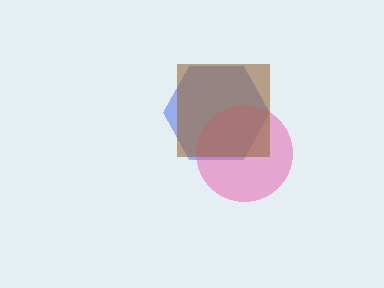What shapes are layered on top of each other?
The layered shapes are: a blue hexagon, a pink circle, a brown square.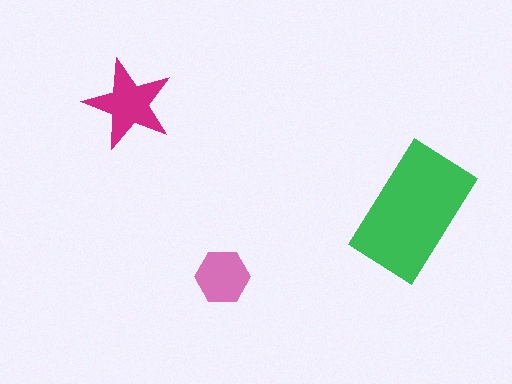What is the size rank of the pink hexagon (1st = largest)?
3rd.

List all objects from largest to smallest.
The green rectangle, the magenta star, the pink hexagon.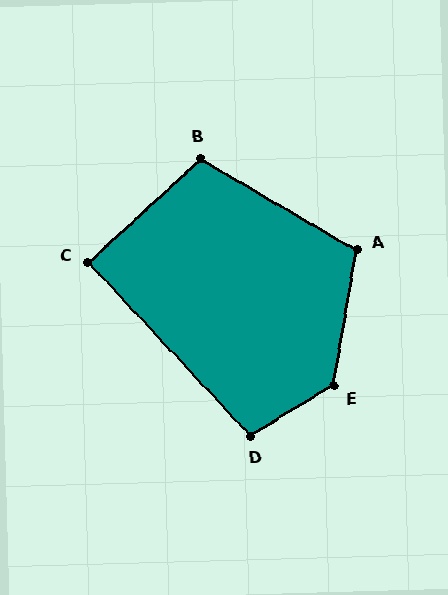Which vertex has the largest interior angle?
E, at approximately 131 degrees.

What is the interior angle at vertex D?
Approximately 102 degrees (obtuse).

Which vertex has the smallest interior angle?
C, at approximately 89 degrees.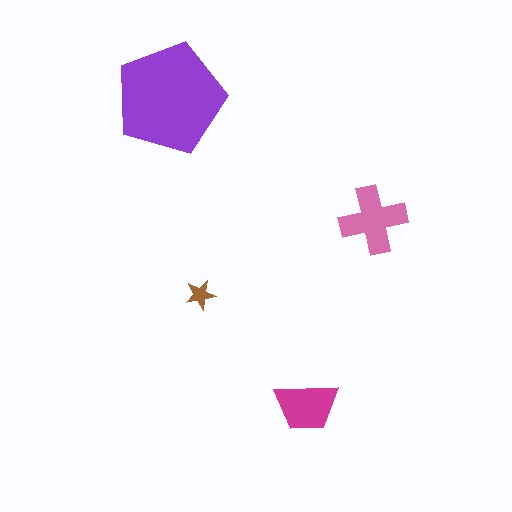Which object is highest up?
The purple pentagon is topmost.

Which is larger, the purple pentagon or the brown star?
The purple pentagon.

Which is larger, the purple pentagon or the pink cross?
The purple pentagon.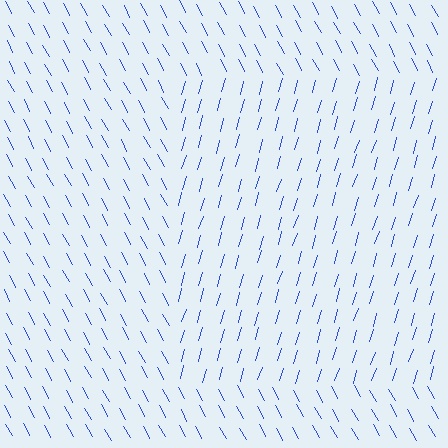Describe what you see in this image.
The image is filled with small blue line segments. A rectangle region in the image has lines oriented differently from the surrounding lines, creating a visible texture boundary.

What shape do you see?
I see a rectangle.